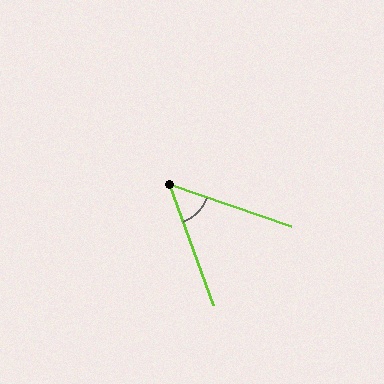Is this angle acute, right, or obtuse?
It is acute.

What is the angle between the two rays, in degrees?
Approximately 51 degrees.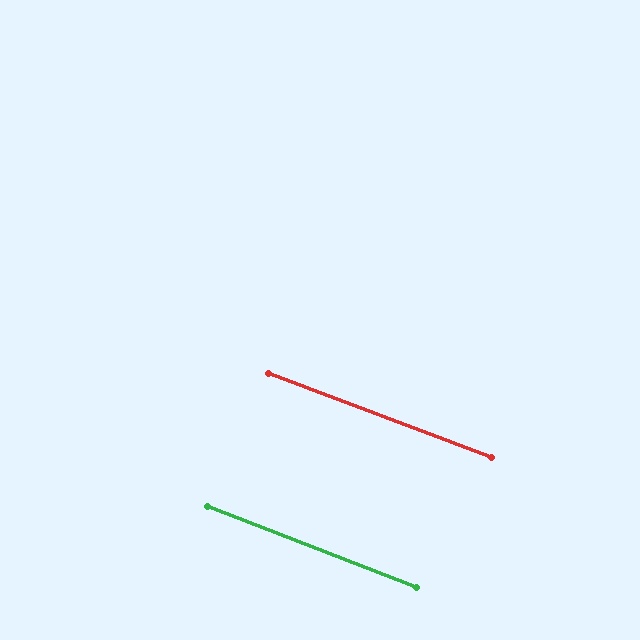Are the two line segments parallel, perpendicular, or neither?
Parallel — their directions differ by only 0.4°.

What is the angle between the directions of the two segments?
Approximately 0 degrees.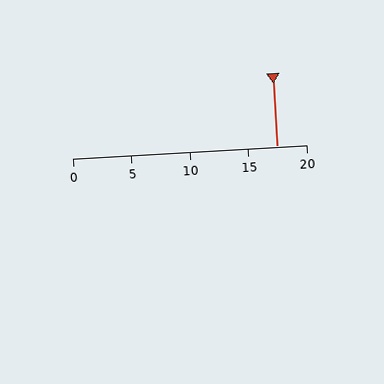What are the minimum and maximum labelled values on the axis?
The axis runs from 0 to 20.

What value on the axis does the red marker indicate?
The marker indicates approximately 17.5.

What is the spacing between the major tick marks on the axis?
The major ticks are spaced 5 apart.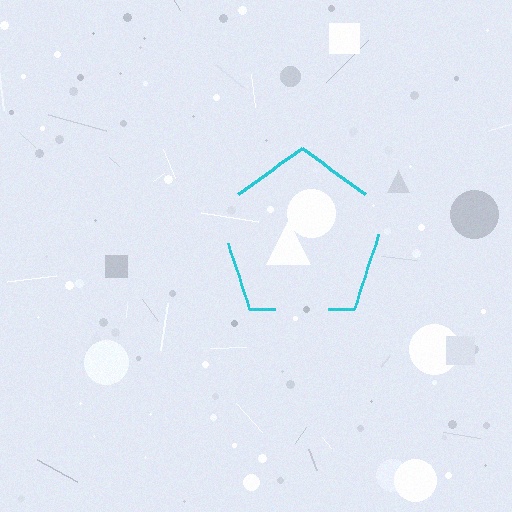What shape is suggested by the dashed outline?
The dashed outline suggests a pentagon.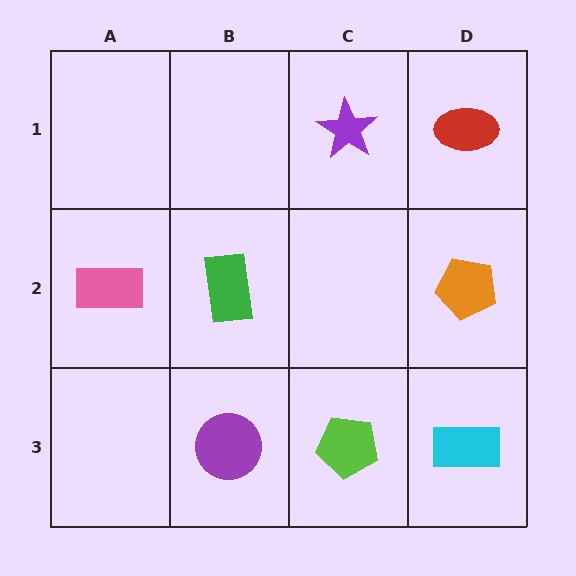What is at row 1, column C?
A purple star.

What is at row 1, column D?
A red ellipse.